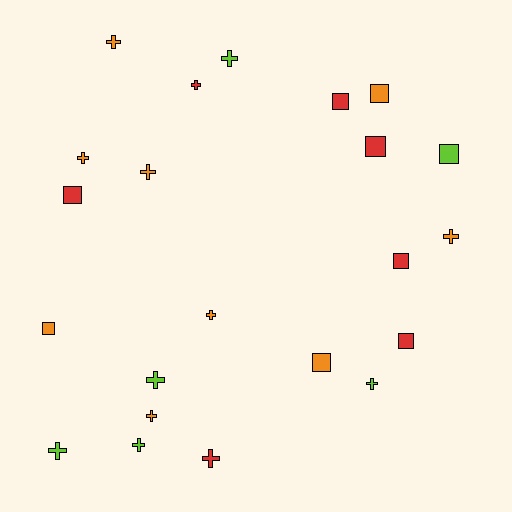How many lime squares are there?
There is 1 lime square.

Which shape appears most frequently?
Cross, with 13 objects.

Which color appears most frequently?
Orange, with 9 objects.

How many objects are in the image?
There are 22 objects.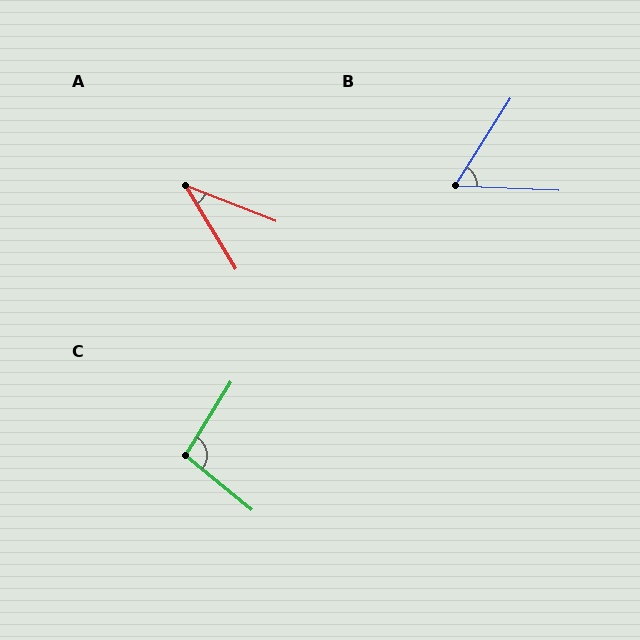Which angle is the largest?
C, at approximately 97 degrees.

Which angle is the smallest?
A, at approximately 38 degrees.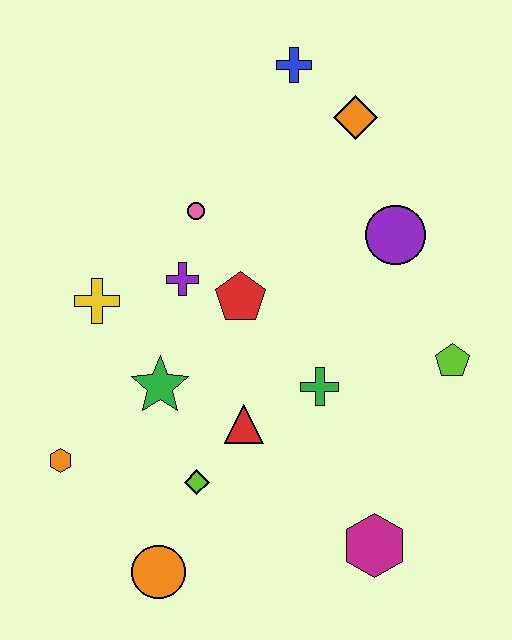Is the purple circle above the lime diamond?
Yes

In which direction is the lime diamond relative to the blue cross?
The lime diamond is below the blue cross.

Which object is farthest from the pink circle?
The magenta hexagon is farthest from the pink circle.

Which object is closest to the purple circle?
The orange diamond is closest to the purple circle.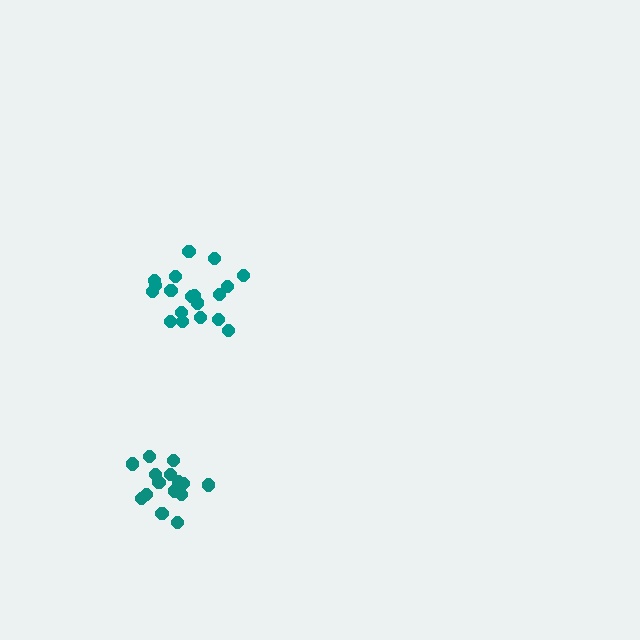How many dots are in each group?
Group 1: 19 dots, Group 2: 15 dots (34 total).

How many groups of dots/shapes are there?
There are 2 groups.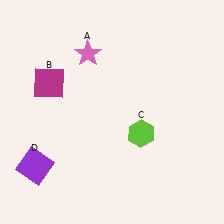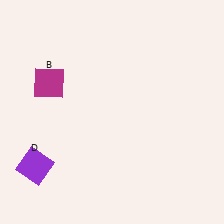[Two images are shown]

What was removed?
The pink star (A), the lime hexagon (C) were removed in Image 2.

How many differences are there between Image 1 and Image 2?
There are 2 differences between the two images.